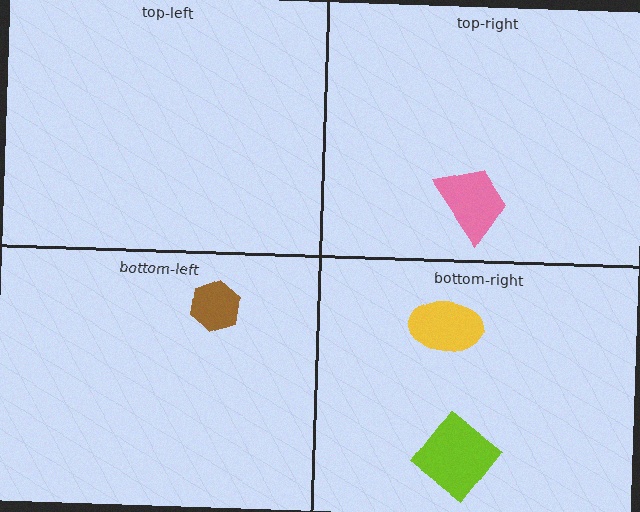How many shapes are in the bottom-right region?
2.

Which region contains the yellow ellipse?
The bottom-right region.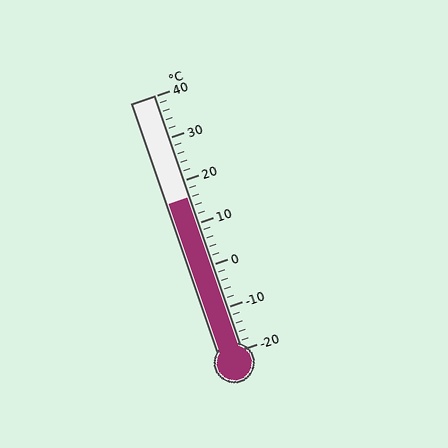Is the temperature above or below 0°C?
The temperature is above 0°C.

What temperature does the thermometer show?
The thermometer shows approximately 16°C.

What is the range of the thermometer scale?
The thermometer scale ranges from -20°C to 40°C.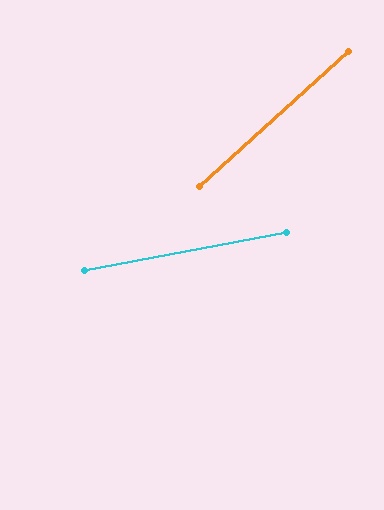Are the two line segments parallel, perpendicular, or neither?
Neither parallel nor perpendicular — they differ by about 31°.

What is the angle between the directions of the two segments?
Approximately 31 degrees.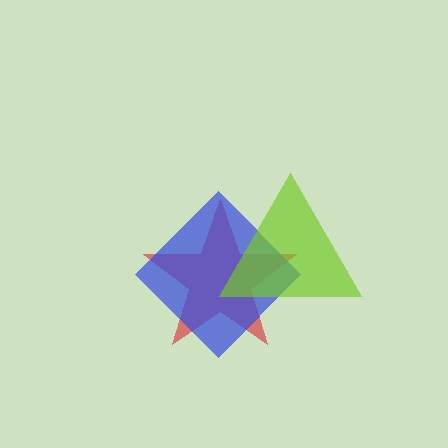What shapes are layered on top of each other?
The layered shapes are: a red star, a blue diamond, a lime triangle.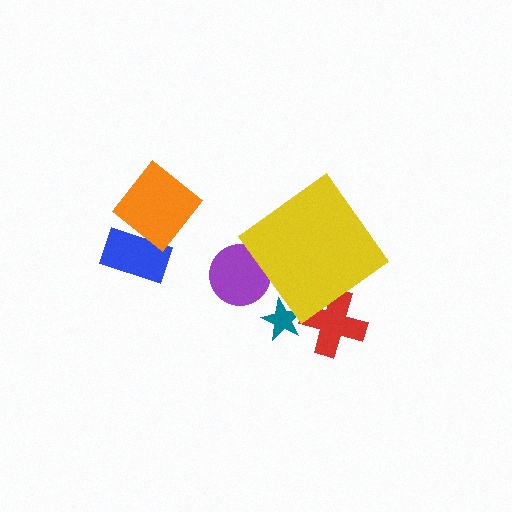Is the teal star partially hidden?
Yes, the teal star is partially hidden behind the yellow diamond.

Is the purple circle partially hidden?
Yes, the purple circle is partially hidden behind the yellow diamond.